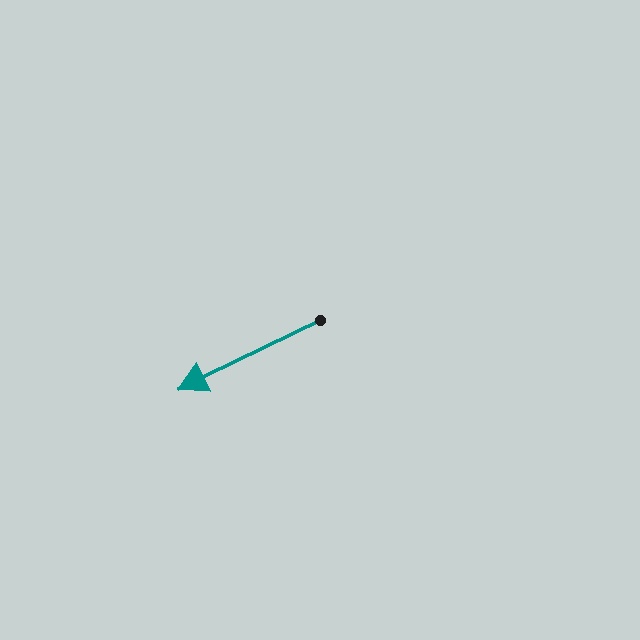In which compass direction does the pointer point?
Southwest.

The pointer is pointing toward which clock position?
Roughly 8 o'clock.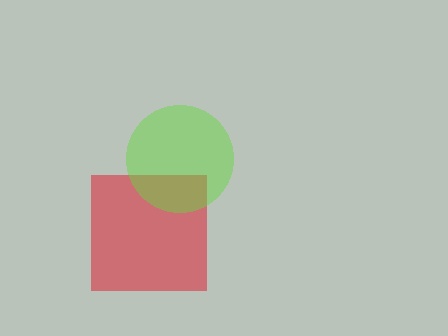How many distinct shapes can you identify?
There are 2 distinct shapes: a red square, a lime circle.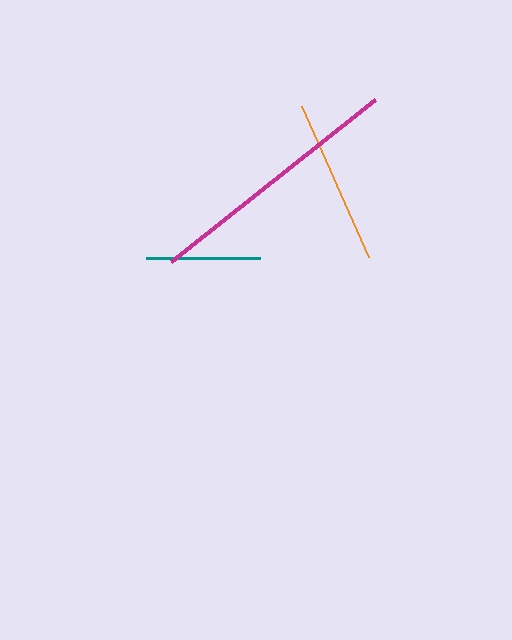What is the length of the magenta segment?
The magenta segment is approximately 261 pixels long.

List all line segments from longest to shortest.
From longest to shortest: magenta, orange, teal.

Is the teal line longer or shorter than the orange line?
The orange line is longer than the teal line.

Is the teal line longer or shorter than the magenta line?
The magenta line is longer than the teal line.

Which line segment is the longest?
The magenta line is the longest at approximately 261 pixels.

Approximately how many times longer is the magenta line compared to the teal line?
The magenta line is approximately 2.3 times the length of the teal line.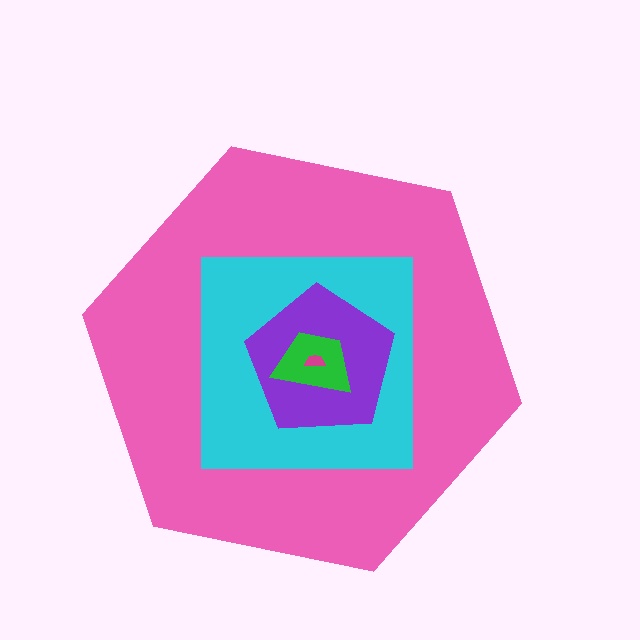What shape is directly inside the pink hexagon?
The cyan square.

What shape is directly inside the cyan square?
The purple pentagon.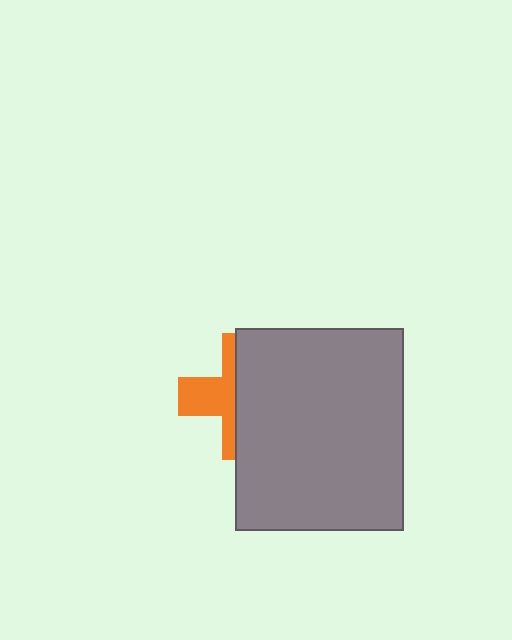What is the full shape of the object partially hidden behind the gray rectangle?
The partially hidden object is an orange cross.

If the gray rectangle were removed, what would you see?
You would see the complete orange cross.